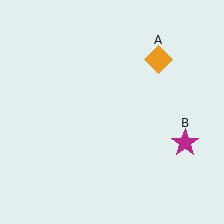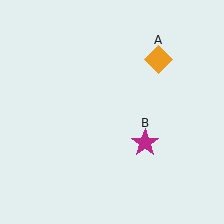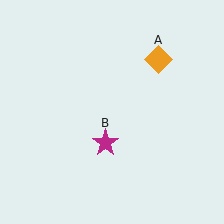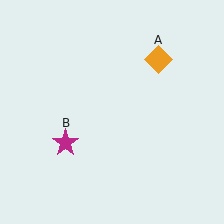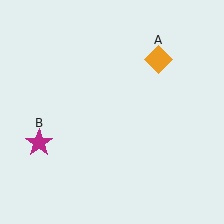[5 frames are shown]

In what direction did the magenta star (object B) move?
The magenta star (object B) moved left.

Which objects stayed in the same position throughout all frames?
Orange diamond (object A) remained stationary.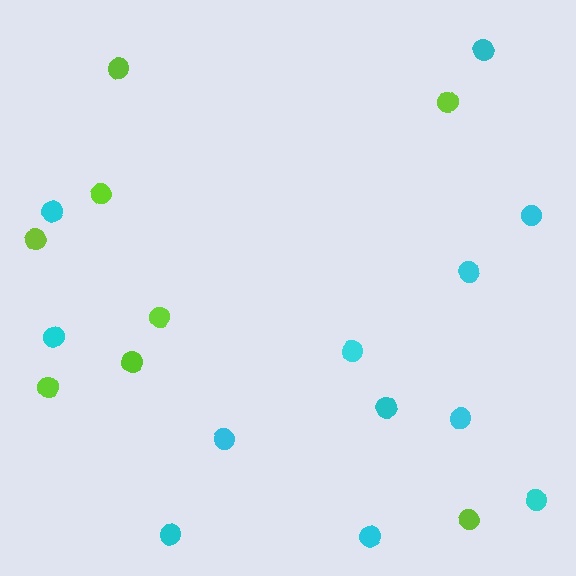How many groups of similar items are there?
There are 2 groups: one group of lime circles (8) and one group of cyan circles (12).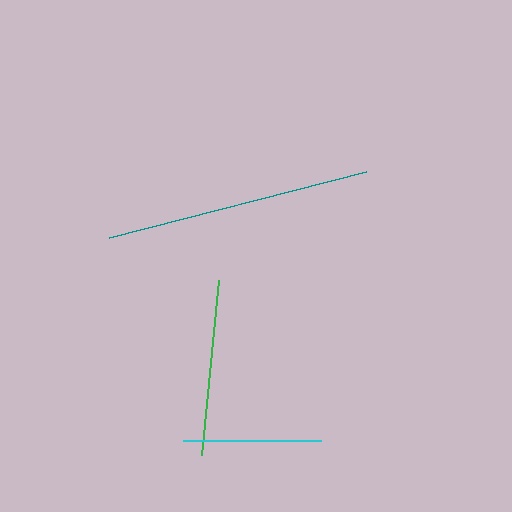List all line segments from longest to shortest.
From longest to shortest: teal, green, cyan.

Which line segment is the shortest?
The cyan line is the shortest at approximately 138 pixels.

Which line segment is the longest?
The teal line is the longest at approximately 265 pixels.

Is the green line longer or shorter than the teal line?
The teal line is longer than the green line.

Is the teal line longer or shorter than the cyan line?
The teal line is longer than the cyan line.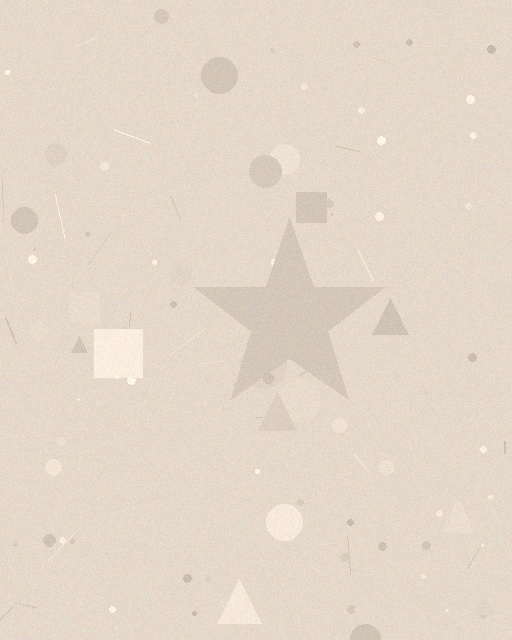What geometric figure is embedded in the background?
A star is embedded in the background.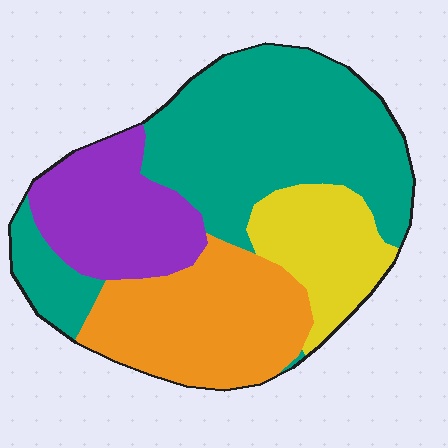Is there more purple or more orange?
Orange.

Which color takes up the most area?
Teal, at roughly 45%.